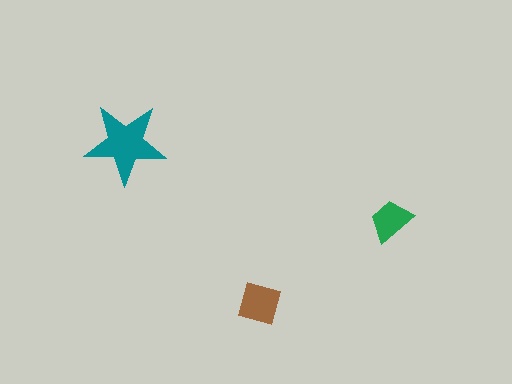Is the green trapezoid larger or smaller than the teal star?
Smaller.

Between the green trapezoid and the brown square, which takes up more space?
The brown square.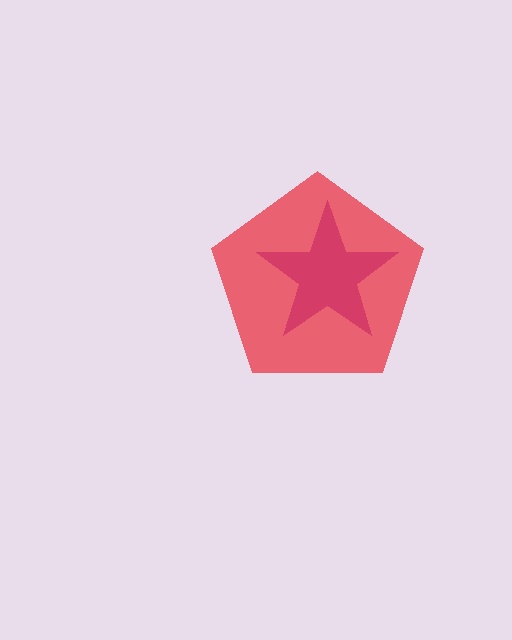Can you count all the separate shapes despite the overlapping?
Yes, there are 2 separate shapes.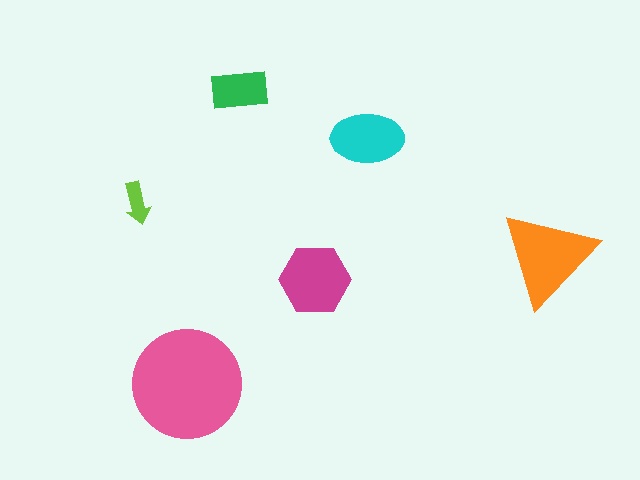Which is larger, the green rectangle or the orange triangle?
The orange triangle.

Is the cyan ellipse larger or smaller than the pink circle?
Smaller.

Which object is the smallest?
The lime arrow.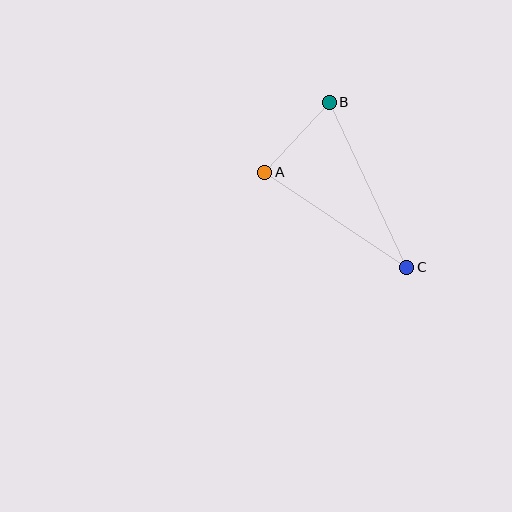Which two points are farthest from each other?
Points B and C are farthest from each other.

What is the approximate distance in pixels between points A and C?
The distance between A and C is approximately 171 pixels.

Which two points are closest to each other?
Points A and B are closest to each other.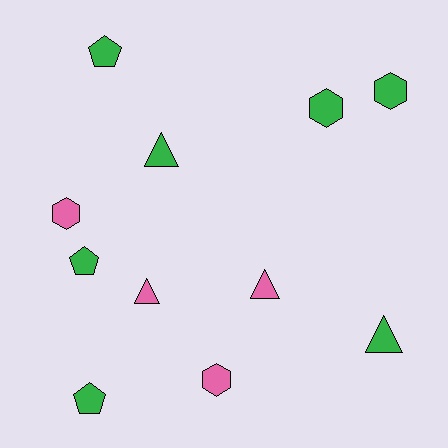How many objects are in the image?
There are 11 objects.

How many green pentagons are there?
There are 3 green pentagons.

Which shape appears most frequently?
Hexagon, with 4 objects.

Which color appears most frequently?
Green, with 7 objects.